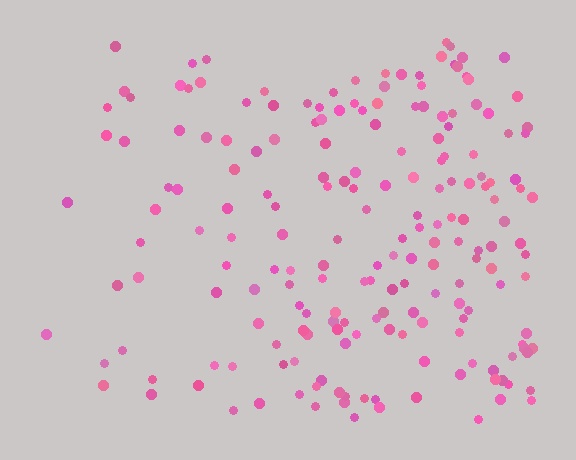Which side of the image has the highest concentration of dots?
The right.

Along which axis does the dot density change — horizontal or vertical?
Horizontal.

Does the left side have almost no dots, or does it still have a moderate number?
Still a moderate number, just noticeably fewer than the right.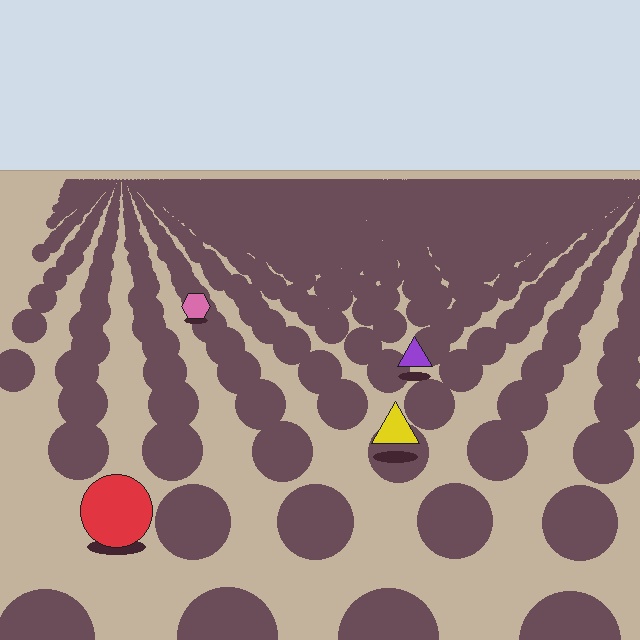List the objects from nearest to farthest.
From nearest to farthest: the red circle, the yellow triangle, the purple triangle, the pink hexagon.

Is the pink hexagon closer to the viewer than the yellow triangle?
No. The yellow triangle is closer — you can tell from the texture gradient: the ground texture is coarser near it.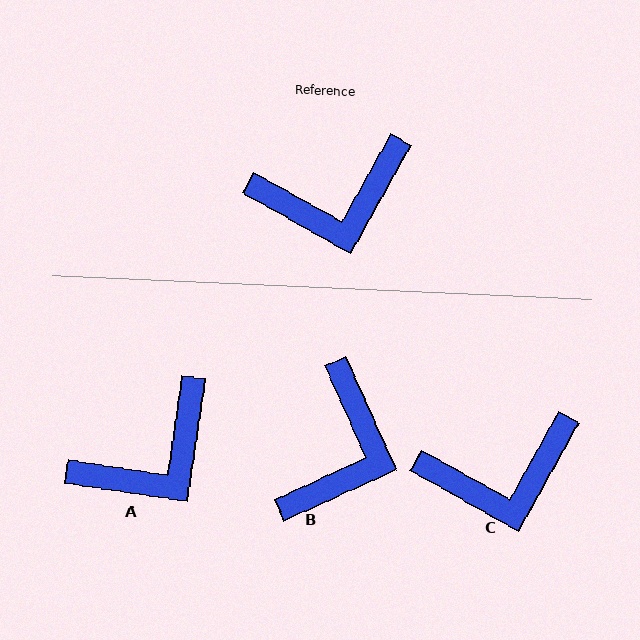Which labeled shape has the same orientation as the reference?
C.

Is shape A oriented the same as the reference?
No, it is off by about 21 degrees.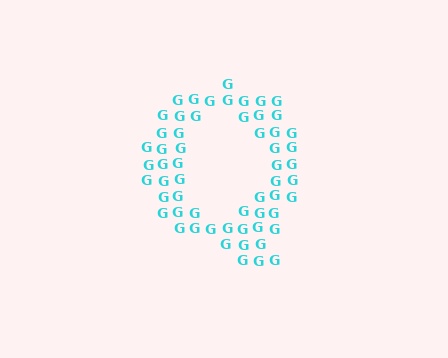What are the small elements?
The small elements are letter G's.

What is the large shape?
The large shape is the letter Q.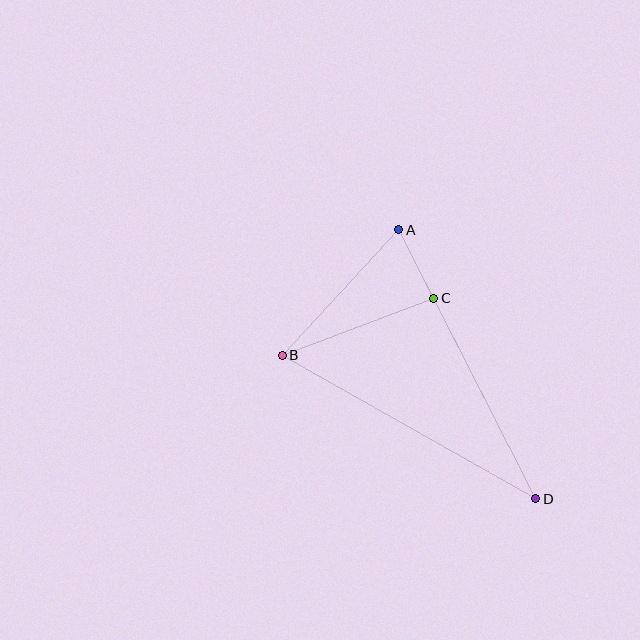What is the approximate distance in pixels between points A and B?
The distance between A and B is approximately 171 pixels.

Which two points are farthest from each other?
Points A and D are farthest from each other.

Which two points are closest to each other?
Points A and C are closest to each other.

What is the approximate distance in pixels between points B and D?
The distance between B and D is approximately 291 pixels.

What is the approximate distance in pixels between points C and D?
The distance between C and D is approximately 225 pixels.